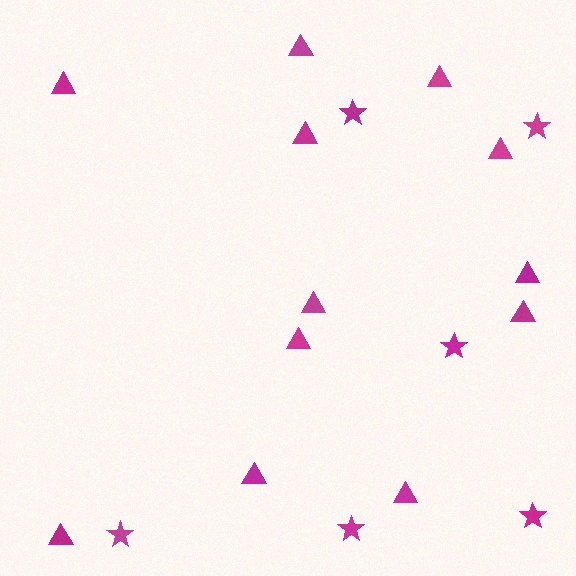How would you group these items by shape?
There are 2 groups: one group of triangles (12) and one group of stars (6).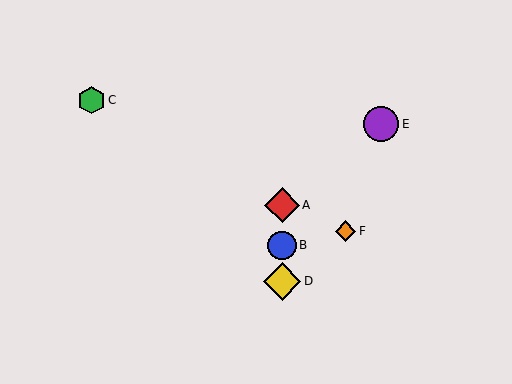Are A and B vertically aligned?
Yes, both are at x≈282.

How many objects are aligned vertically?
3 objects (A, B, D) are aligned vertically.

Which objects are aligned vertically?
Objects A, B, D are aligned vertically.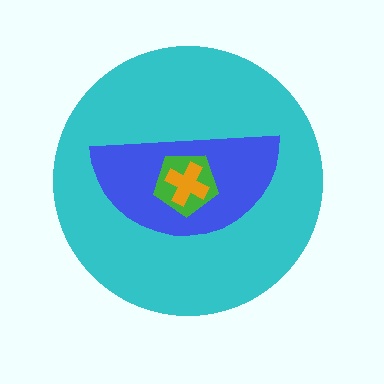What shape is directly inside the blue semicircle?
The green pentagon.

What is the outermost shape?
The cyan circle.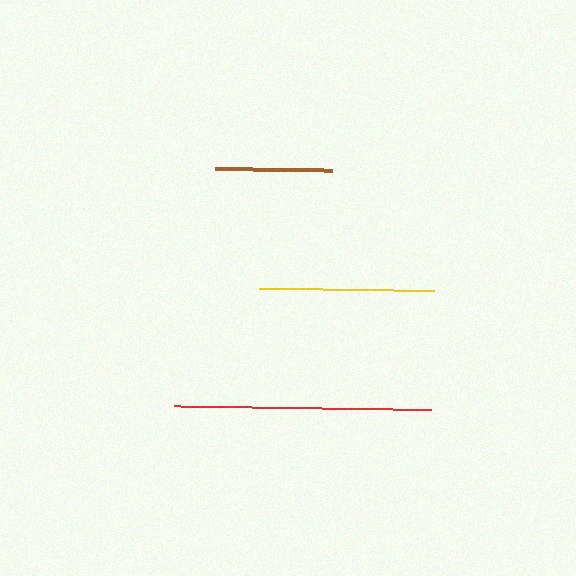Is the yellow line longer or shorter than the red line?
The red line is longer than the yellow line.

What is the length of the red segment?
The red segment is approximately 256 pixels long.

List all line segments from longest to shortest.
From longest to shortest: red, yellow, brown.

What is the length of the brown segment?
The brown segment is approximately 117 pixels long.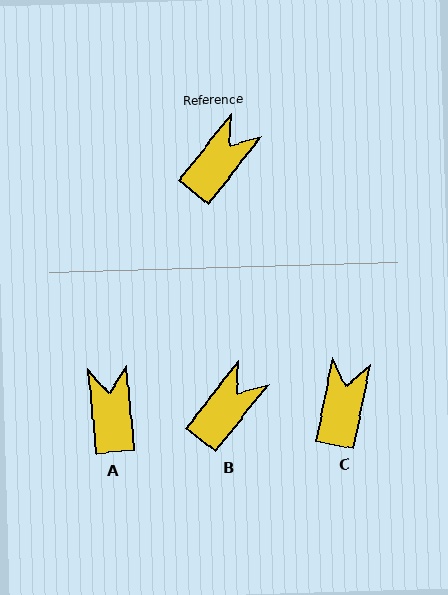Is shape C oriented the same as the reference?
No, it is off by about 27 degrees.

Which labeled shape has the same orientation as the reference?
B.